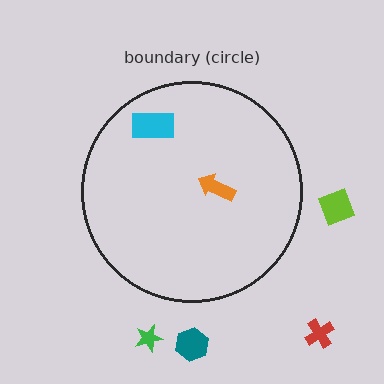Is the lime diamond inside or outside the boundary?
Outside.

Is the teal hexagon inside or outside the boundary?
Outside.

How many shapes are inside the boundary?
2 inside, 4 outside.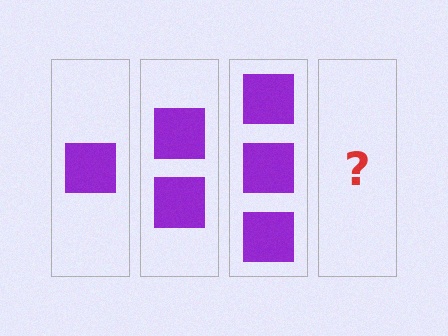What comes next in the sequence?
The next element should be 4 squares.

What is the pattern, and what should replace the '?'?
The pattern is that each step adds one more square. The '?' should be 4 squares.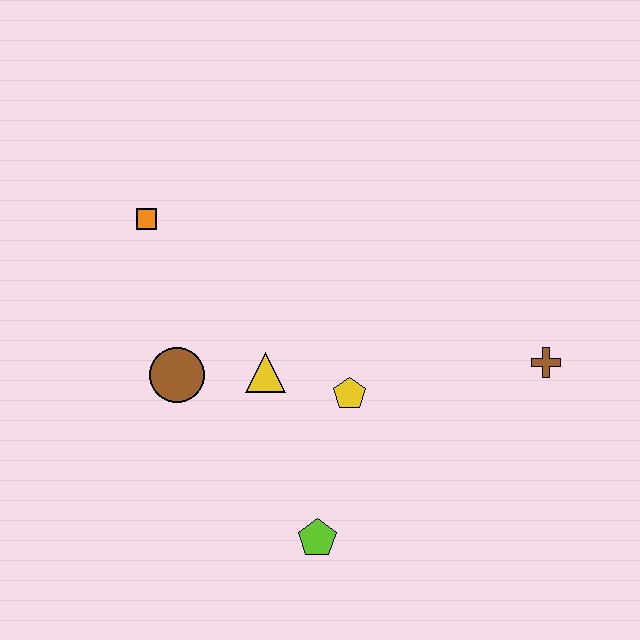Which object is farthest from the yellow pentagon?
The orange square is farthest from the yellow pentagon.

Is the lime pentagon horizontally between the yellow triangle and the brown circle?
No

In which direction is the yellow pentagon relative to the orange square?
The yellow pentagon is to the right of the orange square.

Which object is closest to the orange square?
The brown circle is closest to the orange square.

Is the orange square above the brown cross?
Yes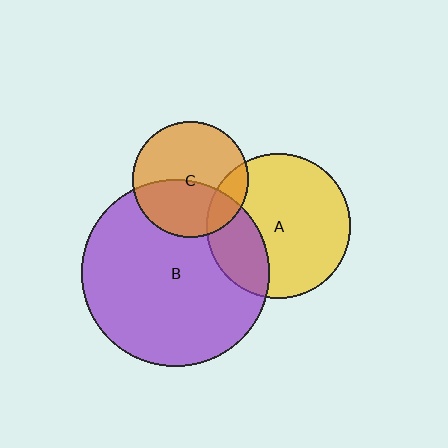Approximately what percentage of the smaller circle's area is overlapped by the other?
Approximately 15%.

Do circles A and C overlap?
Yes.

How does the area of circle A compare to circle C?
Approximately 1.5 times.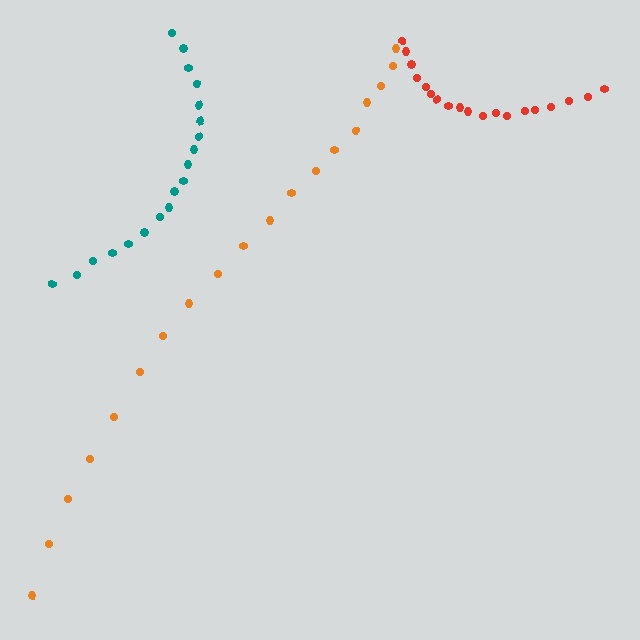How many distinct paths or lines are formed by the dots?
There are 3 distinct paths.